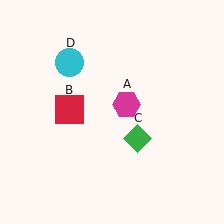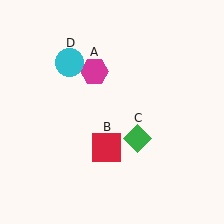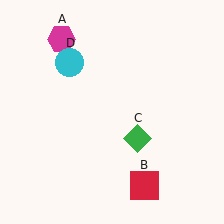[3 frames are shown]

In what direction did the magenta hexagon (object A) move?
The magenta hexagon (object A) moved up and to the left.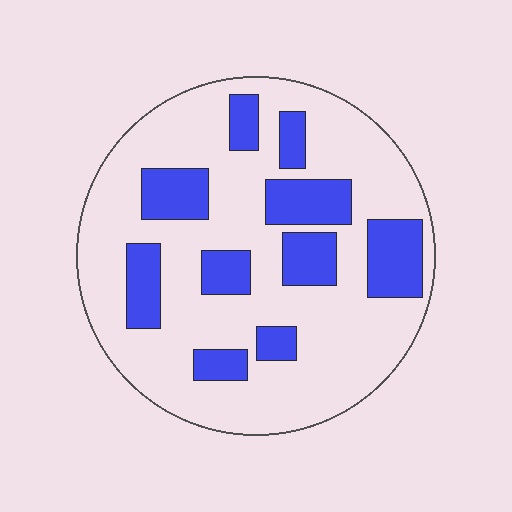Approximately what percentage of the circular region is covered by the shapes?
Approximately 25%.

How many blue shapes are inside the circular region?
10.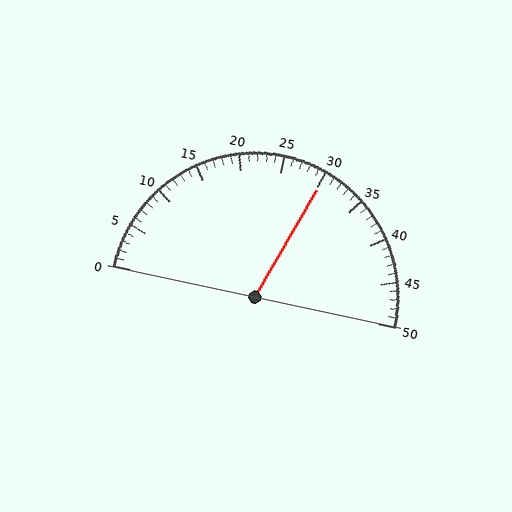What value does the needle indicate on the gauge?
The needle indicates approximately 30.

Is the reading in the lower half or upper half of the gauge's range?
The reading is in the upper half of the range (0 to 50).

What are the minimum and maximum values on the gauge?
The gauge ranges from 0 to 50.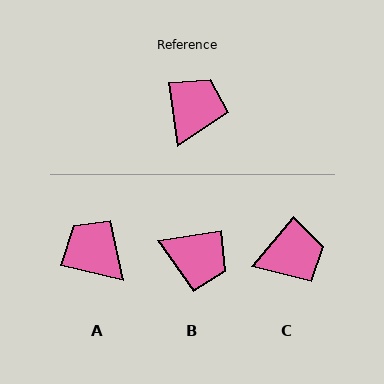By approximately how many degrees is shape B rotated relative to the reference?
Approximately 88 degrees clockwise.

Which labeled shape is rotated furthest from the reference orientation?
B, about 88 degrees away.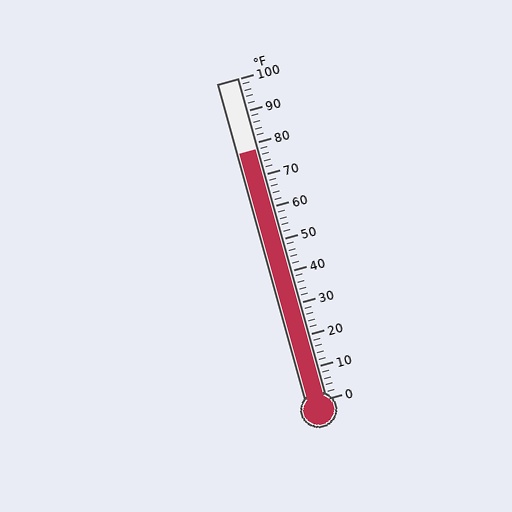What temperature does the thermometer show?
The thermometer shows approximately 78°F.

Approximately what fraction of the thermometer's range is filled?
The thermometer is filled to approximately 80% of its range.